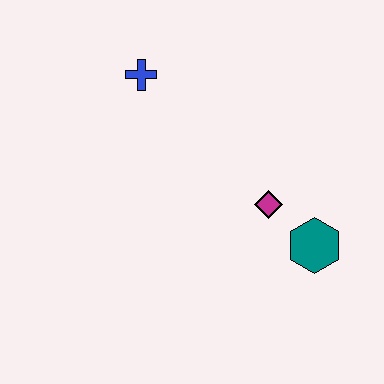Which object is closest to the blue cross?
The magenta diamond is closest to the blue cross.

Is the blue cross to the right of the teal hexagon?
No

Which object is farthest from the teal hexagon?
The blue cross is farthest from the teal hexagon.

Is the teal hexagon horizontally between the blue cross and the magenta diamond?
No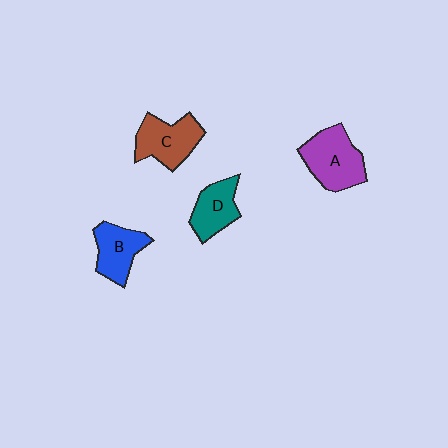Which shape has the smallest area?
Shape D (teal).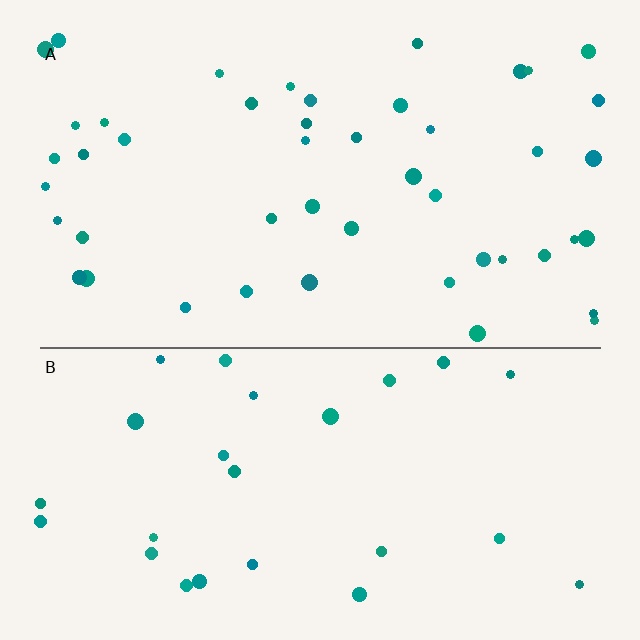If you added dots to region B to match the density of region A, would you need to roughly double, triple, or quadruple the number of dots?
Approximately double.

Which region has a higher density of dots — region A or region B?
A (the top).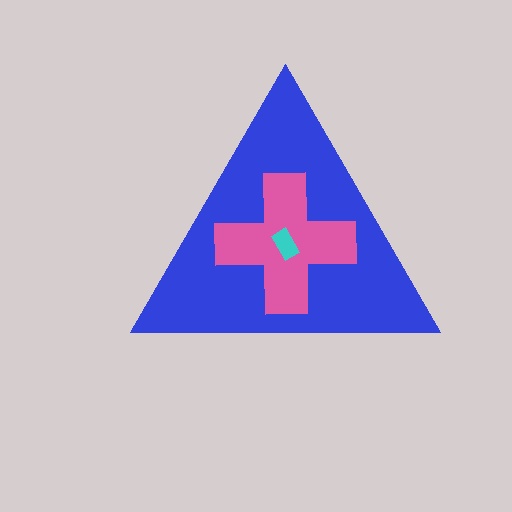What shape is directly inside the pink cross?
The cyan rectangle.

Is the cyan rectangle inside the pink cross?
Yes.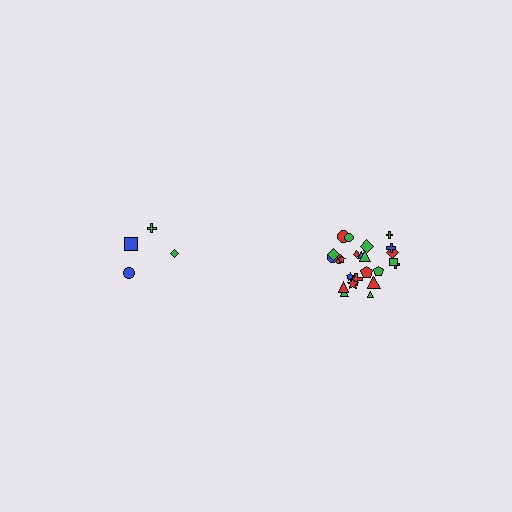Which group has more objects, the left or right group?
The right group.